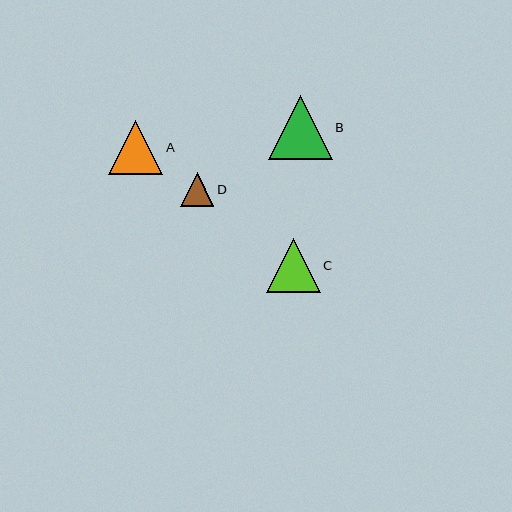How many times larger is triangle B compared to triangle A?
Triangle B is approximately 1.2 times the size of triangle A.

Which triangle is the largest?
Triangle B is the largest with a size of approximately 64 pixels.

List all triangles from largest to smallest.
From largest to smallest: B, A, C, D.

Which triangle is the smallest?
Triangle D is the smallest with a size of approximately 33 pixels.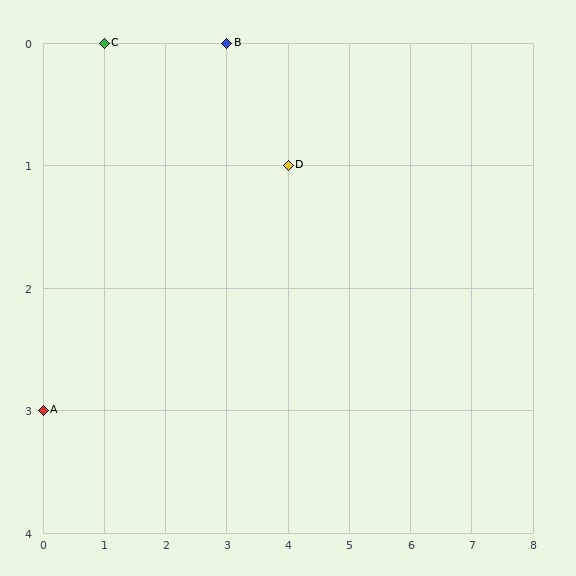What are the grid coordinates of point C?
Point C is at grid coordinates (1, 0).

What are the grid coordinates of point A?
Point A is at grid coordinates (0, 3).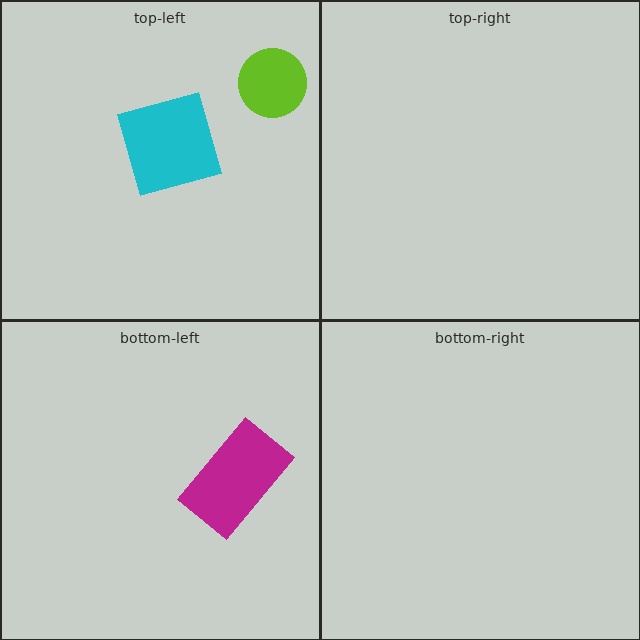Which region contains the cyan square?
The top-left region.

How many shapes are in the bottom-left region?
1.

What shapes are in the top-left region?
The lime circle, the cyan square.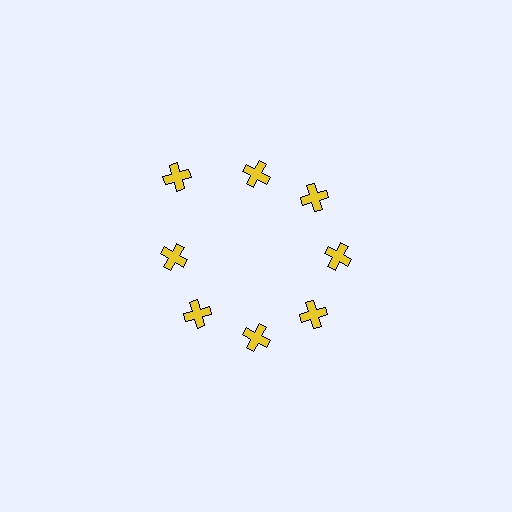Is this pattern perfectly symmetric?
No. The 8 yellow crosses are arranged in a ring, but one element near the 10 o'clock position is pushed outward from the center, breaking the 8-fold rotational symmetry.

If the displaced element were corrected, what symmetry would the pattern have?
It would have 8-fold rotational symmetry — the pattern would map onto itself every 45 degrees.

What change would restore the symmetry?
The symmetry would be restored by moving it inward, back onto the ring so that all 8 crosses sit at equal angles and equal distance from the center.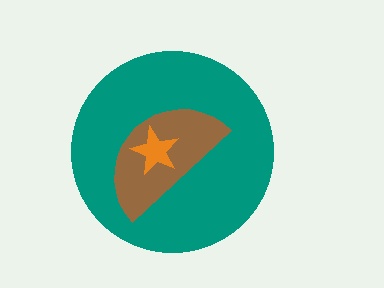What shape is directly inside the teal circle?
The brown semicircle.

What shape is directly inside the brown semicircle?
The orange star.